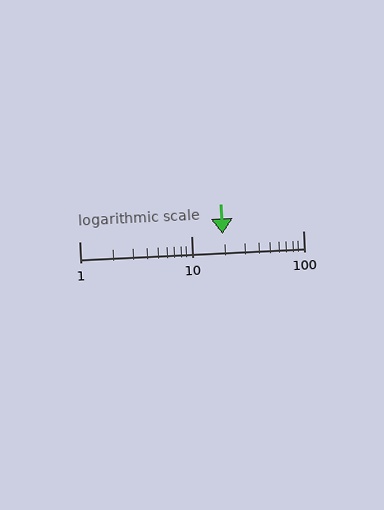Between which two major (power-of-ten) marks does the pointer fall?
The pointer is between 10 and 100.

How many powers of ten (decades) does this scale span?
The scale spans 2 decades, from 1 to 100.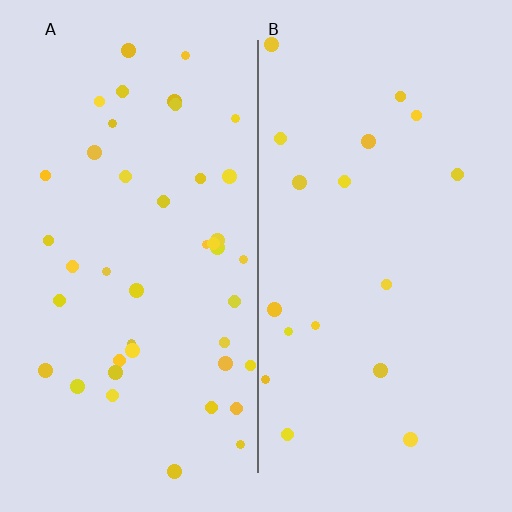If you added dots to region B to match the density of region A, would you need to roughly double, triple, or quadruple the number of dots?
Approximately double.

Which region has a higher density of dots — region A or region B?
A (the left).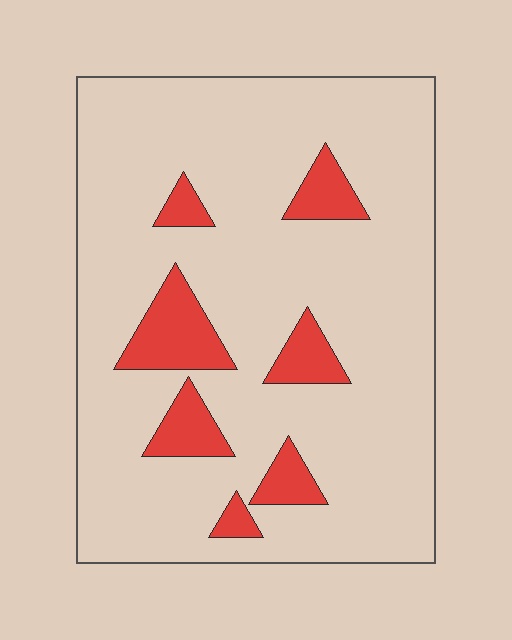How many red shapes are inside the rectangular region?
7.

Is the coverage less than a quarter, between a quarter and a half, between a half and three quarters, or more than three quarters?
Less than a quarter.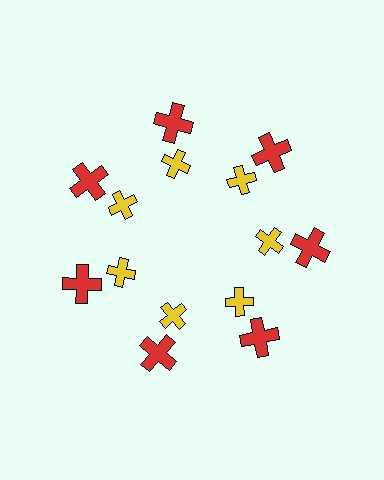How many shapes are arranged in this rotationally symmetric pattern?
There are 14 shapes, arranged in 7 groups of 2.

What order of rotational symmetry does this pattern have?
This pattern has 7-fold rotational symmetry.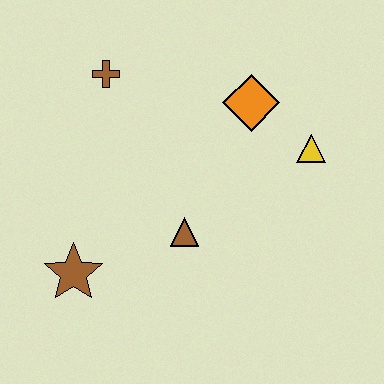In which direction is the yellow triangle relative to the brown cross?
The yellow triangle is to the right of the brown cross.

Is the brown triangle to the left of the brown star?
No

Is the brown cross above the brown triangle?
Yes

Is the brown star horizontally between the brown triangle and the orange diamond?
No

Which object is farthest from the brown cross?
The yellow triangle is farthest from the brown cross.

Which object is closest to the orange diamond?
The yellow triangle is closest to the orange diamond.